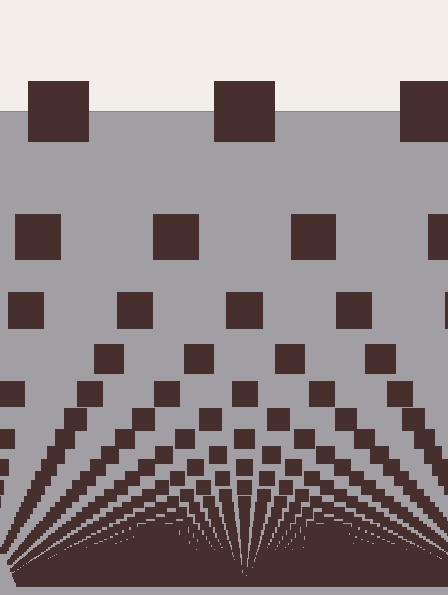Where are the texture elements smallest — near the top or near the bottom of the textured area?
Near the bottom.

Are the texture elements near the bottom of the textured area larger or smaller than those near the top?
Smaller. The gradient is inverted — elements near the bottom are smaller and denser.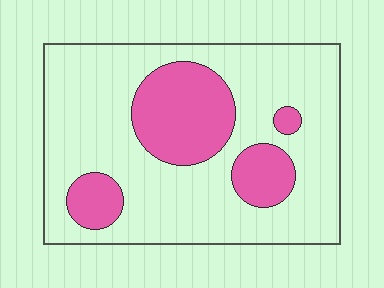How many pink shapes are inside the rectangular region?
4.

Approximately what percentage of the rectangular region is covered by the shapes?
Approximately 25%.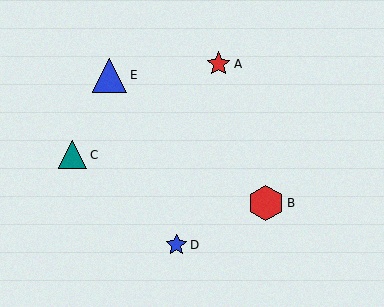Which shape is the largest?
The red hexagon (labeled B) is the largest.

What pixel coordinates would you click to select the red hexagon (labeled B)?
Click at (266, 203) to select the red hexagon B.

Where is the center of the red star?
The center of the red star is at (219, 64).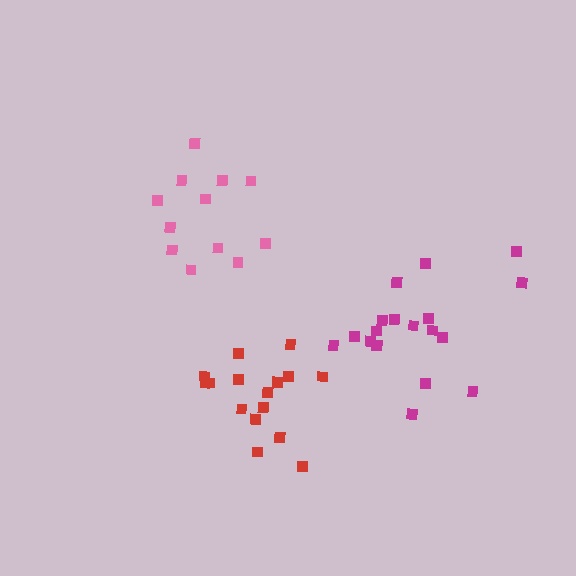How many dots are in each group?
Group 1: 16 dots, Group 2: 18 dots, Group 3: 12 dots (46 total).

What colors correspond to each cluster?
The clusters are colored: red, magenta, pink.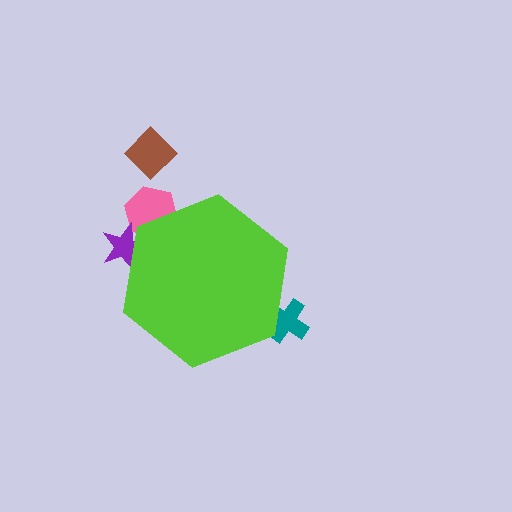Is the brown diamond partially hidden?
No, the brown diamond is fully visible.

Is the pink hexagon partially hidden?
Yes, the pink hexagon is partially hidden behind the lime hexagon.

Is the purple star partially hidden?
Yes, the purple star is partially hidden behind the lime hexagon.